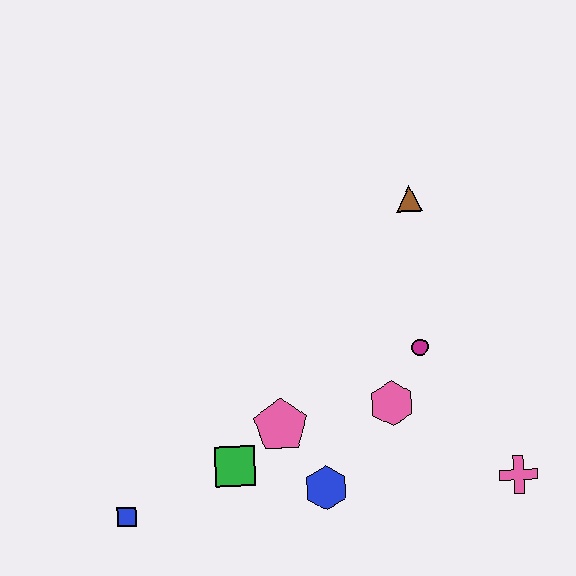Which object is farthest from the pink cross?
The blue square is farthest from the pink cross.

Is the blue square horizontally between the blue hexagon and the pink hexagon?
No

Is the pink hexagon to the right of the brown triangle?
No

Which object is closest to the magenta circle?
The pink hexagon is closest to the magenta circle.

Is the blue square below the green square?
Yes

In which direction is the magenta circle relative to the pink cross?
The magenta circle is above the pink cross.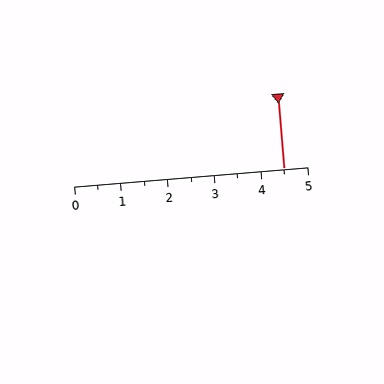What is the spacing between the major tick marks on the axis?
The major ticks are spaced 1 apart.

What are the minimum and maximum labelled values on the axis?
The axis runs from 0 to 5.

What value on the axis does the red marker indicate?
The marker indicates approximately 4.5.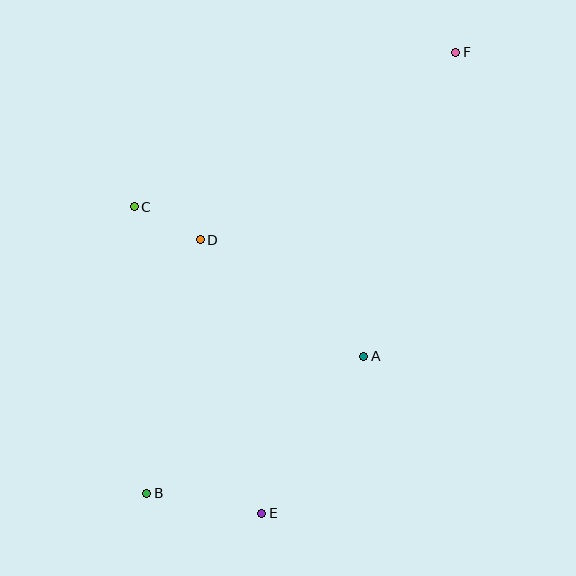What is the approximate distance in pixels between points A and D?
The distance between A and D is approximately 200 pixels.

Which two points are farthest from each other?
Points B and F are farthest from each other.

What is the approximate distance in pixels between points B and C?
The distance between B and C is approximately 287 pixels.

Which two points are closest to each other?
Points C and D are closest to each other.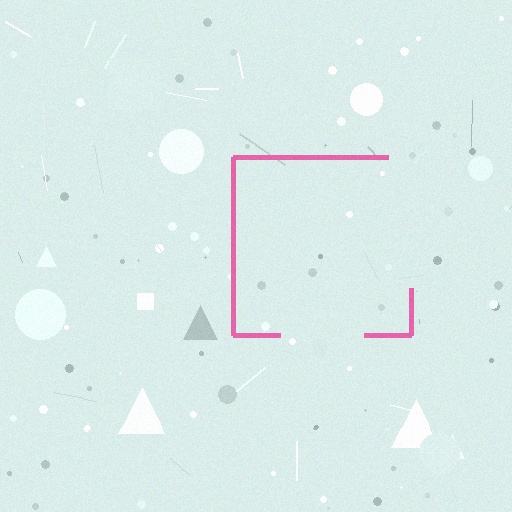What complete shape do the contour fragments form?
The contour fragments form a square.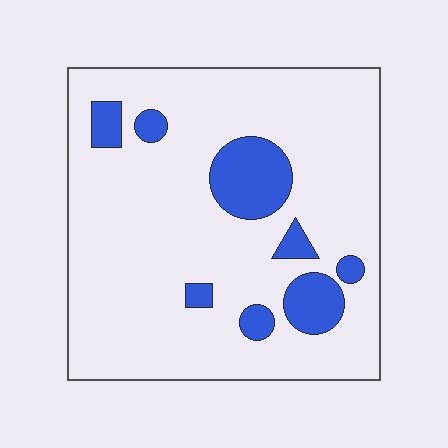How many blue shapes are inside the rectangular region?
8.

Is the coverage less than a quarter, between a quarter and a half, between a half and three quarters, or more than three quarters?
Less than a quarter.